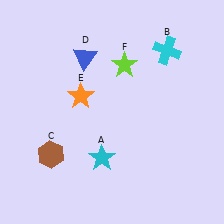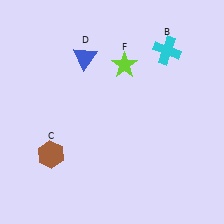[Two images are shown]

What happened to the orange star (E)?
The orange star (E) was removed in Image 2. It was in the top-left area of Image 1.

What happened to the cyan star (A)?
The cyan star (A) was removed in Image 2. It was in the bottom-left area of Image 1.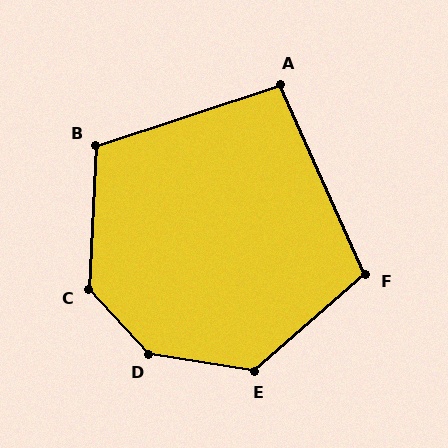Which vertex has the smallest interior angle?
A, at approximately 96 degrees.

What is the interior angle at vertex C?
Approximately 134 degrees (obtuse).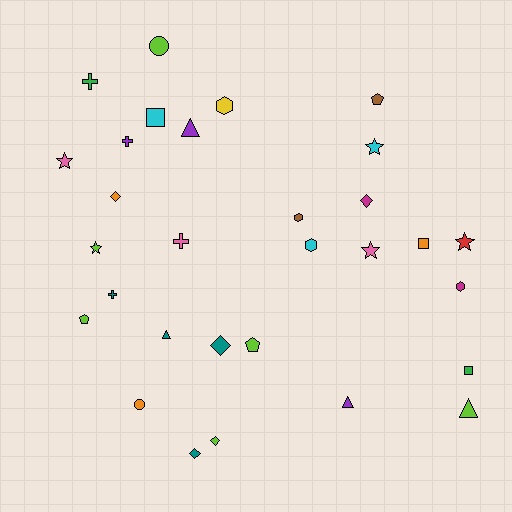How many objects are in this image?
There are 30 objects.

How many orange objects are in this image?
There are 3 orange objects.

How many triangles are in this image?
There are 4 triangles.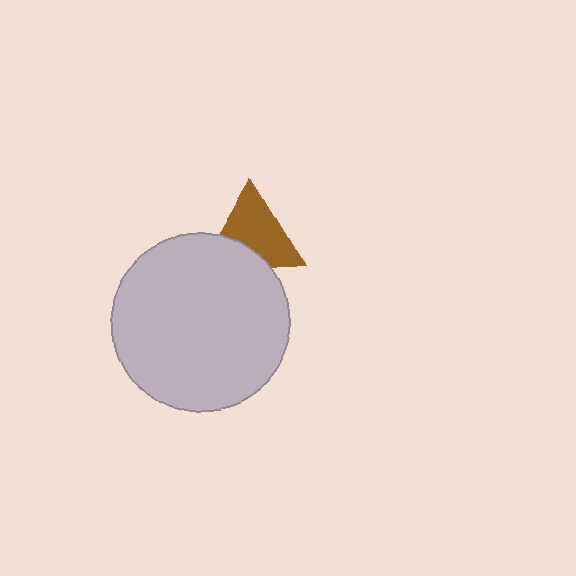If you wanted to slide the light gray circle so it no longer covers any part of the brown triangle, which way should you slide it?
Slide it down — that is the most direct way to separate the two shapes.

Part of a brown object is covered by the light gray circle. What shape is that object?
It is a triangle.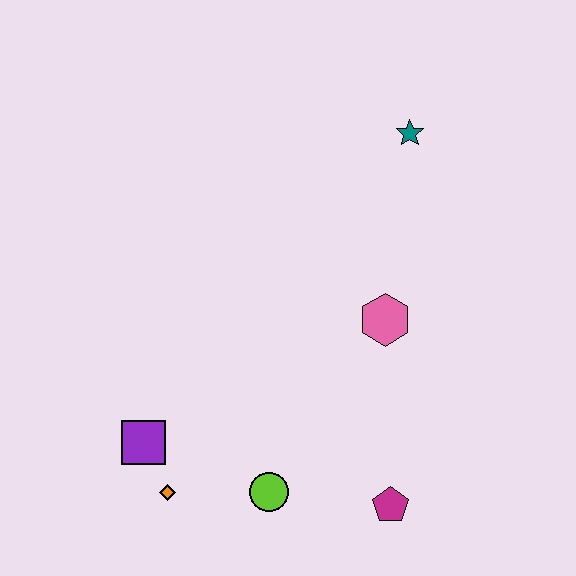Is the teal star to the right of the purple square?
Yes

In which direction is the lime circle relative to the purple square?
The lime circle is to the right of the purple square.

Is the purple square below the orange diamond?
No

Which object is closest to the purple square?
The orange diamond is closest to the purple square.